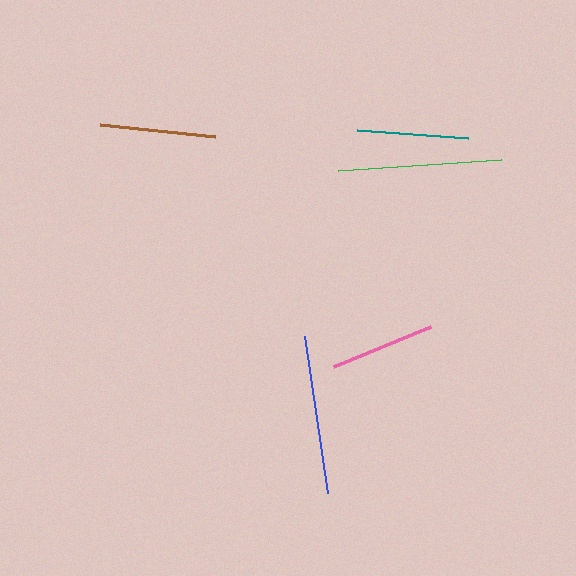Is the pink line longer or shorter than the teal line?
The teal line is longer than the pink line.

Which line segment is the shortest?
The pink line is the shortest at approximately 105 pixels.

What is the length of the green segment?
The green segment is approximately 163 pixels long.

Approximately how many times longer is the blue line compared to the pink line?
The blue line is approximately 1.5 times the length of the pink line.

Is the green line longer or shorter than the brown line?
The green line is longer than the brown line.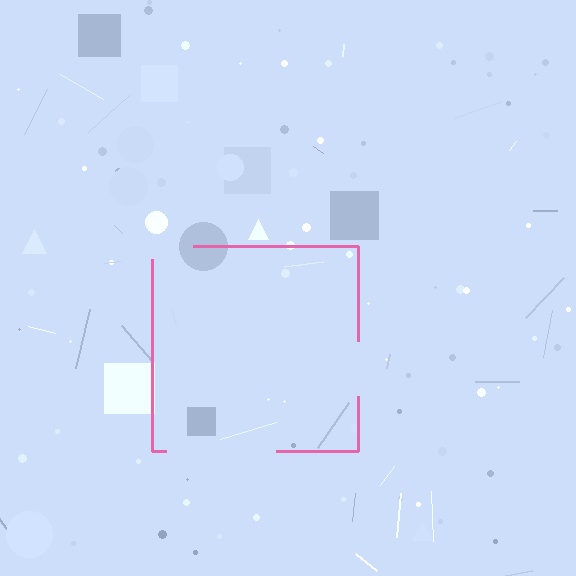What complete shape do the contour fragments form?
The contour fragments form a square.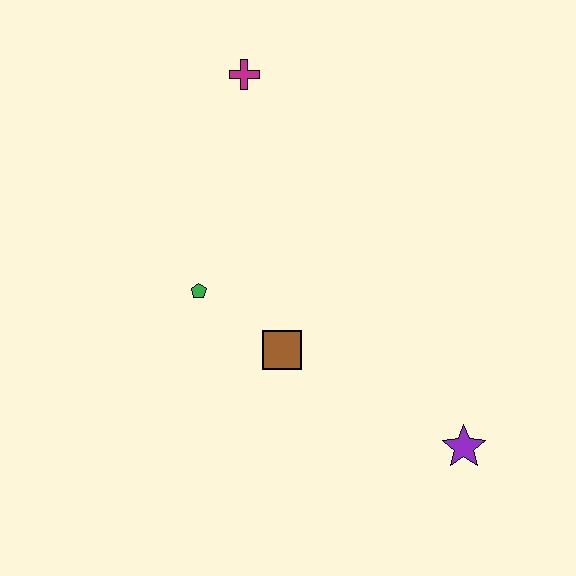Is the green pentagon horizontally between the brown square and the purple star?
No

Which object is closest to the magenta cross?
The green pentagon is closest to the magenta cross.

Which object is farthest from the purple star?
The magenta cross is farthest from the purple star.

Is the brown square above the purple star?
Yes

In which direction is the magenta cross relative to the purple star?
The magenta cross is above the purple star.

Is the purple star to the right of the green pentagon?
Yes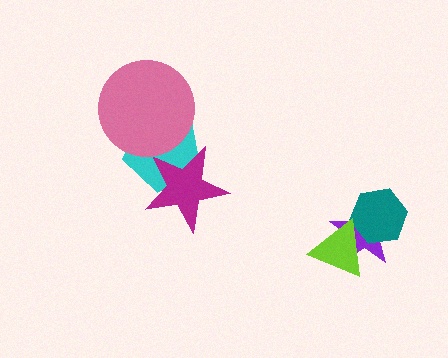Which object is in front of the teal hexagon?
The lime triangle is in front of the teal hexagon.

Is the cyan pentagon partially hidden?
Yes, it is partially covered by another shape.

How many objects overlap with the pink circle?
1 object overlaps with the pink circle.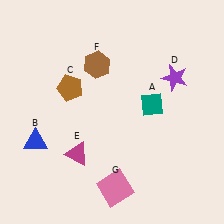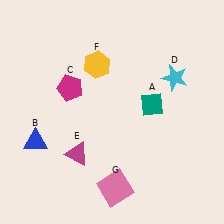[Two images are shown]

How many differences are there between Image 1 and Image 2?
There are 3 differences between the two images.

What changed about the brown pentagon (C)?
In Image 1, C is brown. In Image 2, it changed to magenta.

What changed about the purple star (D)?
In Image 1, D is purple. In Image 2, it changed to cyan.